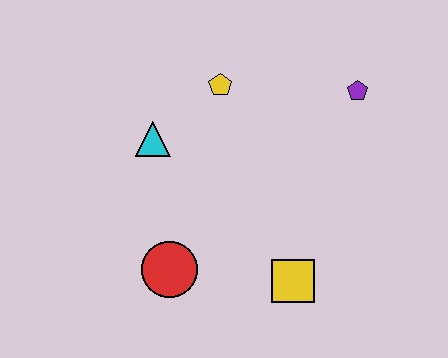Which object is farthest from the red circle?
The purple pentagon is farthest from the red circle.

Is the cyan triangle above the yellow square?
Yes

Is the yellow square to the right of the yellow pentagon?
Yes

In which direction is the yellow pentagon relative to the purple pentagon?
The yellow pentagon is to the left of the purple pentagon.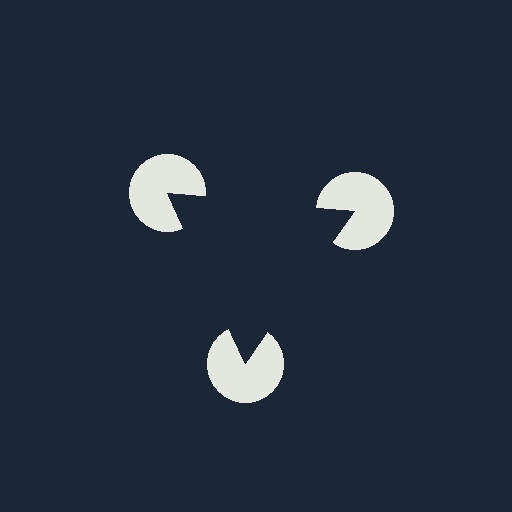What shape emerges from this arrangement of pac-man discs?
An illusory triangle — its edges are inferred from the aligned wedge cuts in the pac-man discs, not physically drawn.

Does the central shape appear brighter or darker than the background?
It typically appears slightly darker than the background, even though no actual brightness change is drawn.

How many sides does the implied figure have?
3 sides.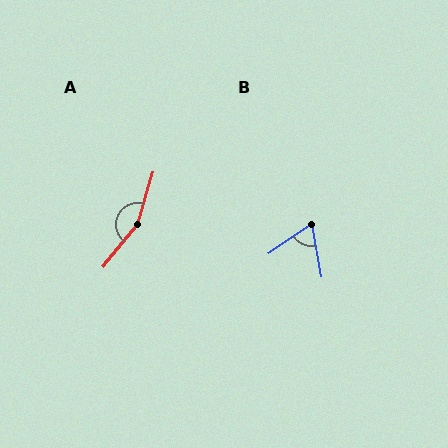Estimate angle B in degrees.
Approximately 65 degrees.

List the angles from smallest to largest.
B (65°), A (157°).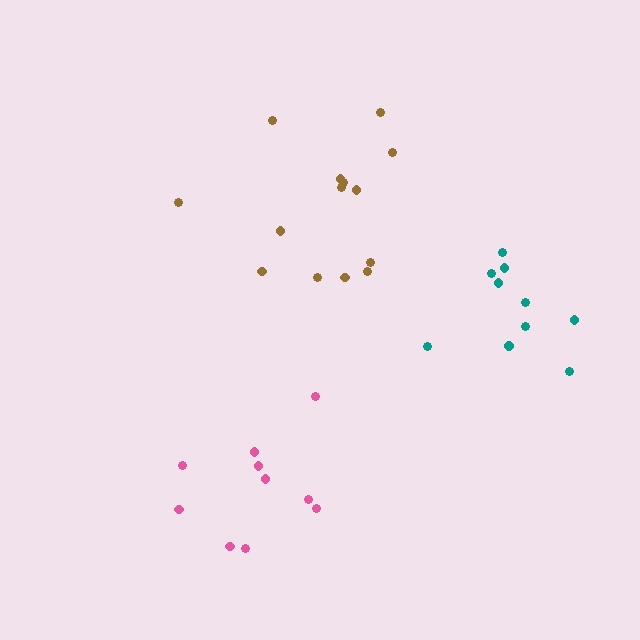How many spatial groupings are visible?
There are 3 spatial groupings.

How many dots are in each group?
Group 1: 14 dots, Group 2: 10 dots, Group 3: 10 dots (34 total).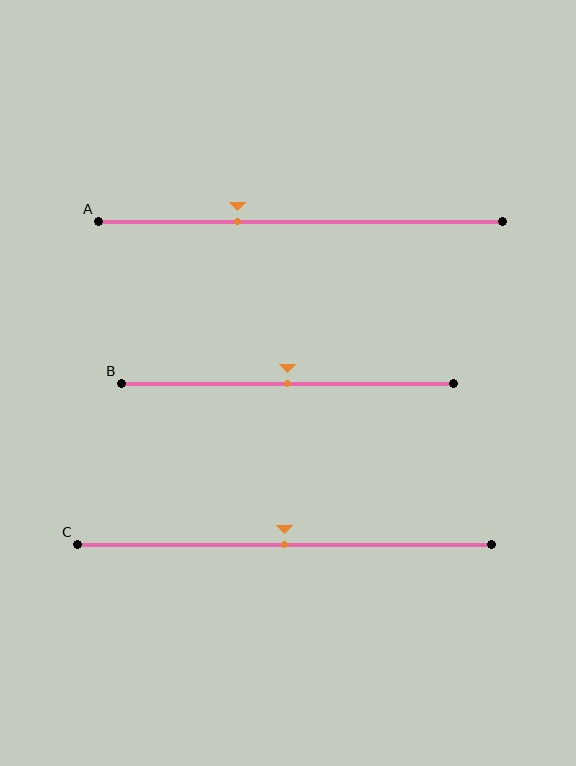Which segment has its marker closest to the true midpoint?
Segment B has its marker closest to the true midpoint.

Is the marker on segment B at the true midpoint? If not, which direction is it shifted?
Yes, the marker on segment B is at the true midpoint.